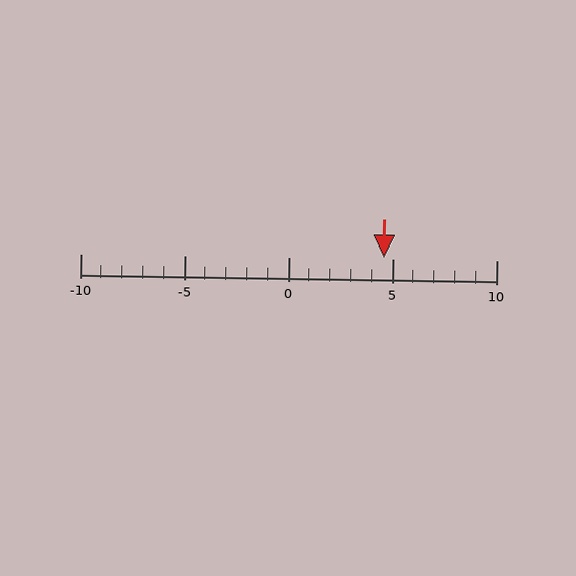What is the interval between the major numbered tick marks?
The major tick marks are spaced 5 units apart.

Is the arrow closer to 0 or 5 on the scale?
The arrow is closer to 5.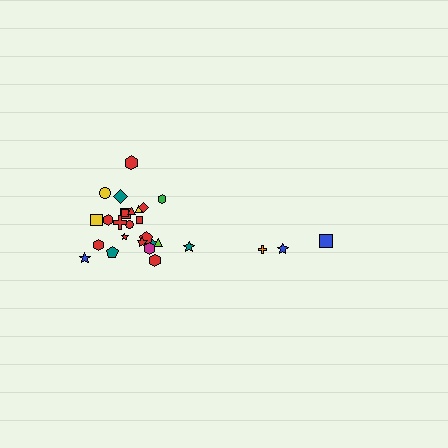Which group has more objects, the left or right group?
The left group.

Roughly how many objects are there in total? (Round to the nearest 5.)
Roughly 30 objects in total.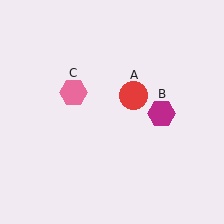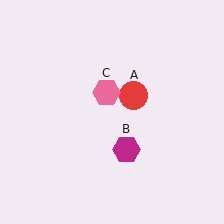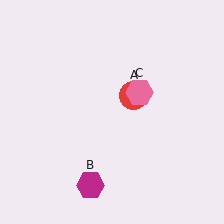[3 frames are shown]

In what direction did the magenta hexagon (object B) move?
The magenta hexagon (object B) moved down and to the left.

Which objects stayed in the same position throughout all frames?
Red circle (object A) remained stationary.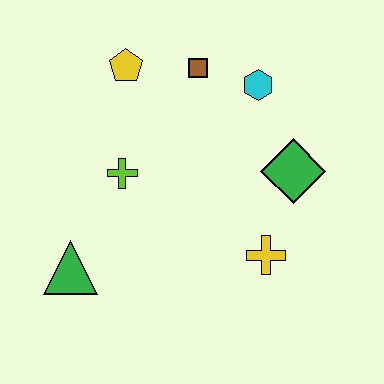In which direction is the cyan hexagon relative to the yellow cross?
The cyan hexagon is above the yellow cross.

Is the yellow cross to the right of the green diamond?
No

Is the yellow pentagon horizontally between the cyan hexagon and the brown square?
No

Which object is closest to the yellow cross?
The green diamond is closest to the yellow cross.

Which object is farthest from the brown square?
The green triangle is farthest from the brown square.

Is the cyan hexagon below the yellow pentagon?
Yes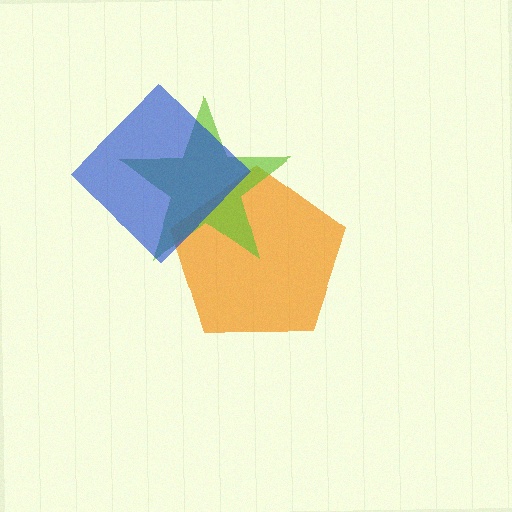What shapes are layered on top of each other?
The layered shapes are: an orange pentagon, a lime star, a blue diamond.